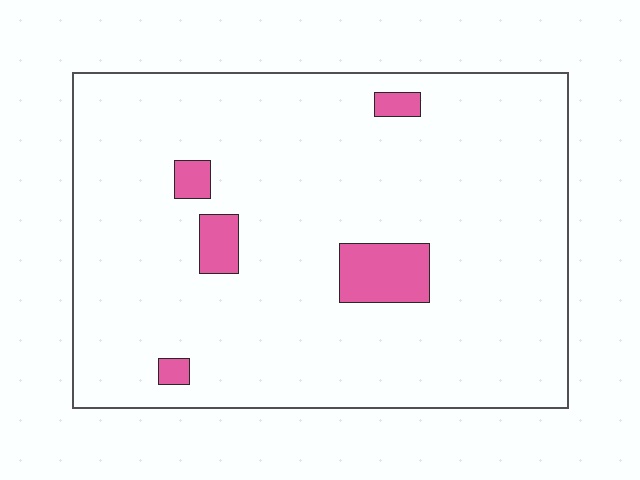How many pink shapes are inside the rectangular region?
5.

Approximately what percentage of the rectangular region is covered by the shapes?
Approximately 5%.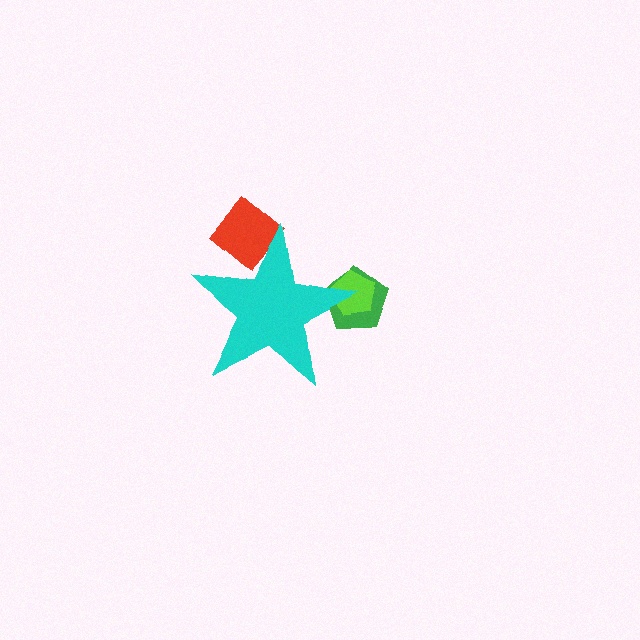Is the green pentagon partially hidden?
Yes, the green pentagon is partially hidden behind the cyan star.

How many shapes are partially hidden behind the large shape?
3 shapes are partially hidden.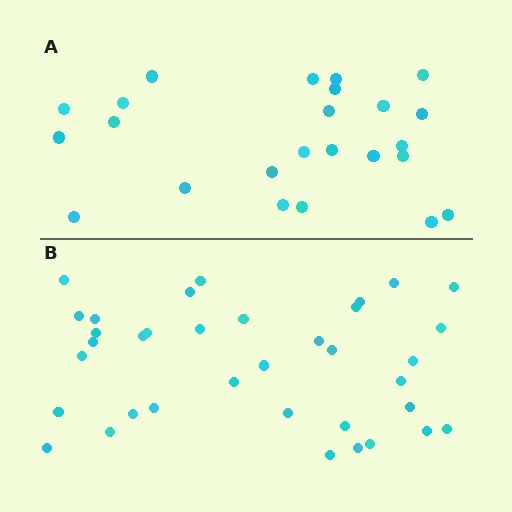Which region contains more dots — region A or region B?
Region B (the bottom region) has more dots.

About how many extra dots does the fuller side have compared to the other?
Region B has roughly 12 or so more dots than region A.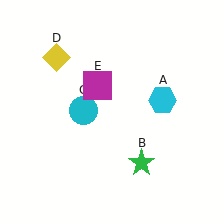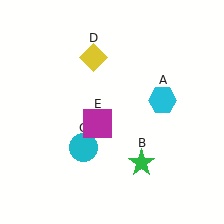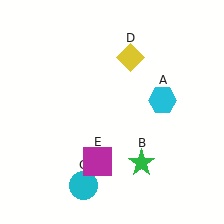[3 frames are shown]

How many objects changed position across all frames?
3 objects changed position: cyan circle (object C), yellow diamond (object D), magenta square (object E).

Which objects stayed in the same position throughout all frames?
Cyan hexagon (object A) and green star (object B) remained stationary.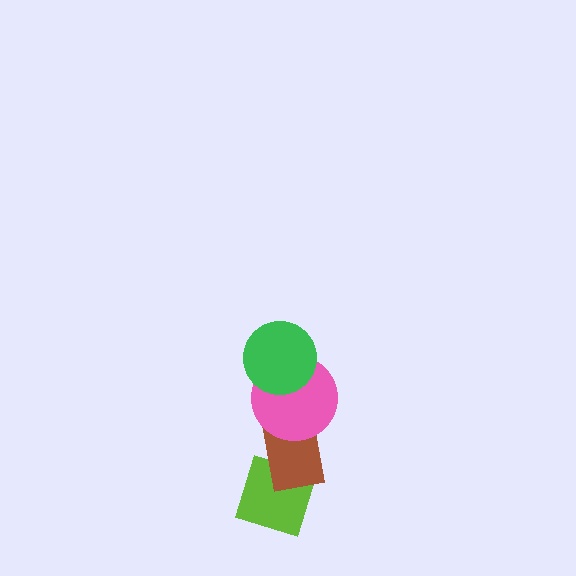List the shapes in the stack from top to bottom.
From top to bottom: the green circle, the pink circle, the brown rectangle, the lime diamond.